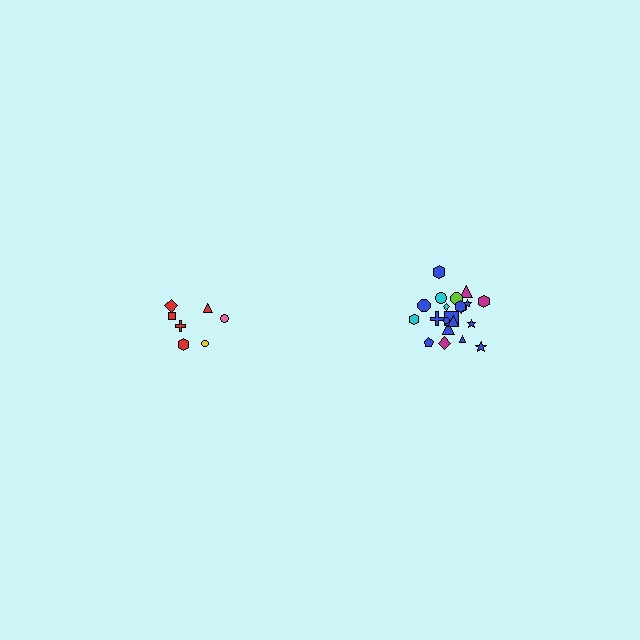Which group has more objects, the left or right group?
The right group.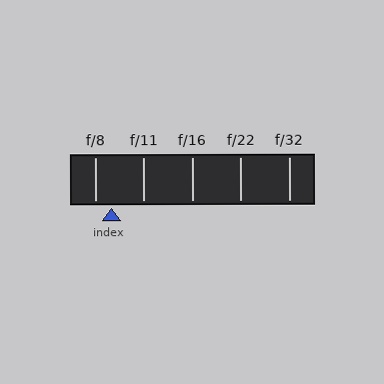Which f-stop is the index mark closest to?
The index mark is closest to f/8.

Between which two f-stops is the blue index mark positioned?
The index mark is between f/8 and f/11.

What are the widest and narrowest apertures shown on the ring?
The widest aperture shown is f/8 and the narrowest is f/32.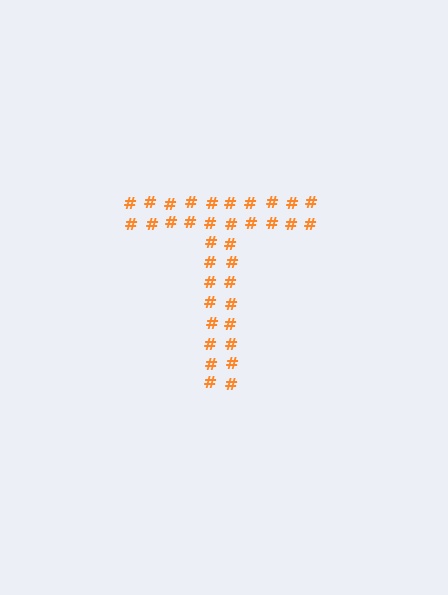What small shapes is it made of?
It is made of small hash symbols.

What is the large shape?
The large shape is the letter T.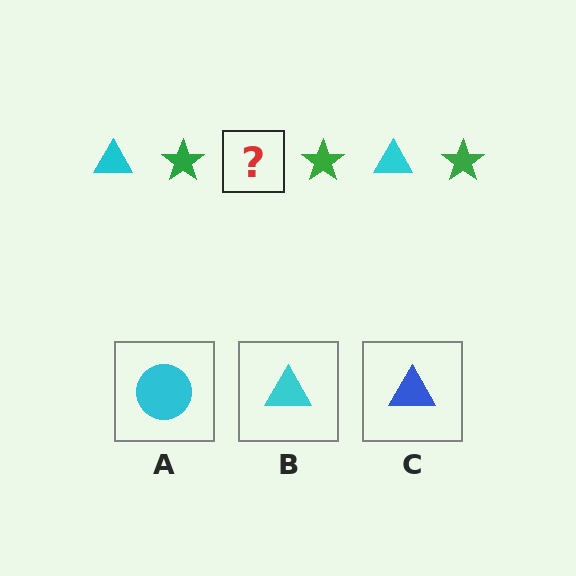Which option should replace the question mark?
Option B.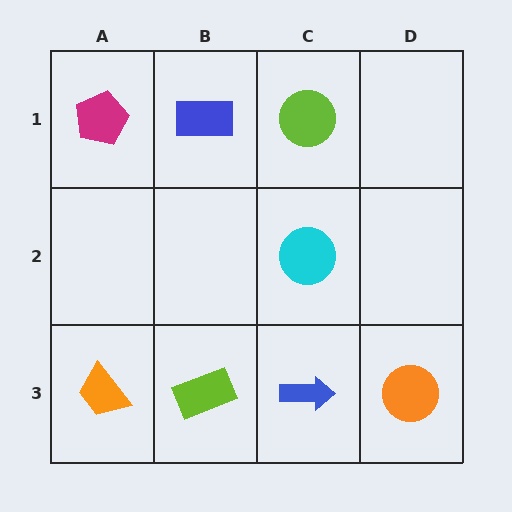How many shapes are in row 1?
3 shapes.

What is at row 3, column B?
A lime rectangle.